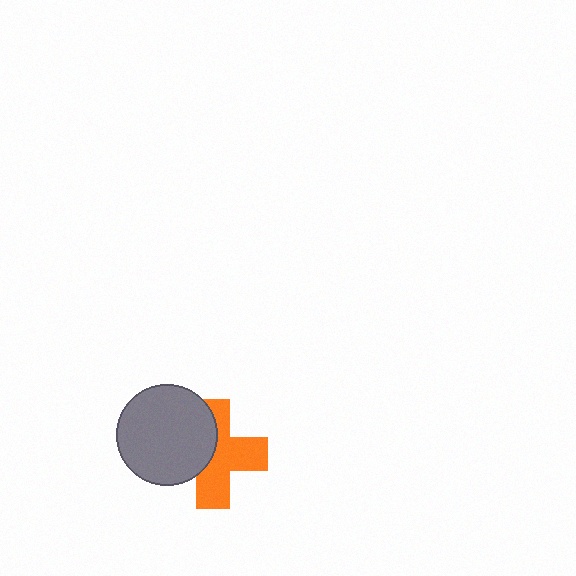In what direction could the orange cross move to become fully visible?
The orange cross could move right. That would shift it out from behind the gray circle entirely.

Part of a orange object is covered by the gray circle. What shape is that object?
It is a cross.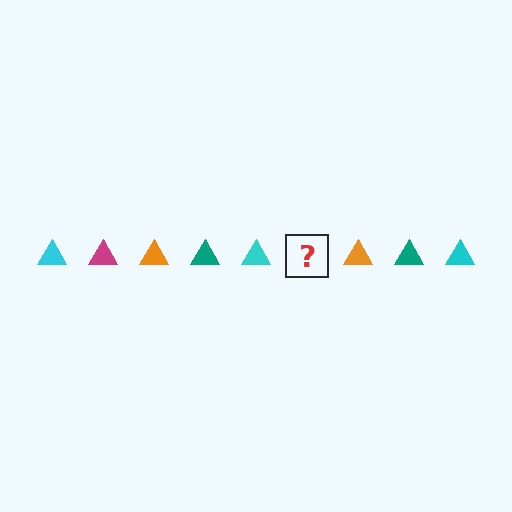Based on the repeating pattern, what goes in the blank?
The blank should be a magenta triangle.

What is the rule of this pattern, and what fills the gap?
The rule is that the pattern cycles through cyan, magenta, orange, teal triangles. The gap should be filled with a magenta triangle.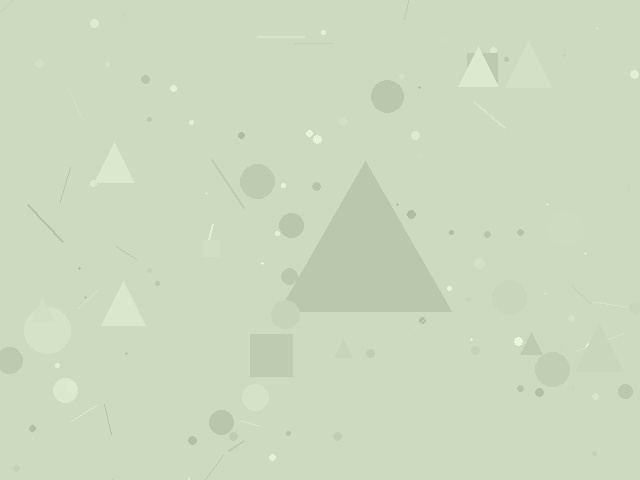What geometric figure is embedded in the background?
A triangle is embedded in the background.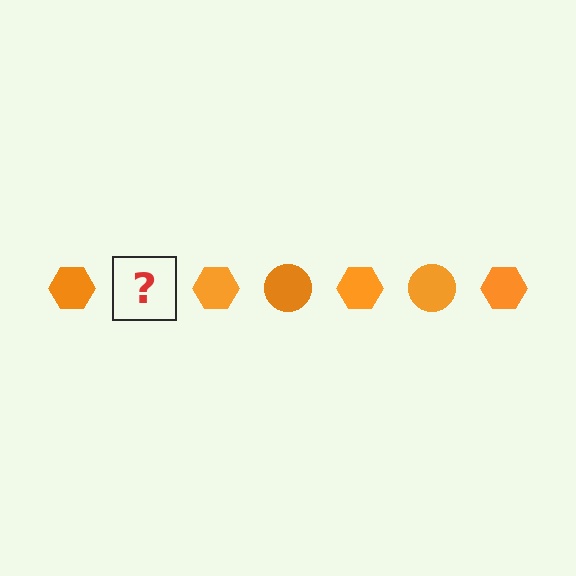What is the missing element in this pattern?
The missing element is an orange circle.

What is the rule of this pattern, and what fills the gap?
The rule is that the pattern cycles through hexagon, circle shapes in orange. The gap should be filled with an orange circle.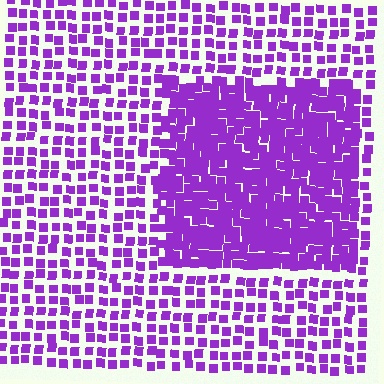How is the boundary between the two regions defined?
The boundary is defined by a change in element density (approximately 2.2x ratio). All elements are the same color, size, and shape.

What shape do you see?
I see a rectangle.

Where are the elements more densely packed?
The elements are more densely packed inside the rectangle boundary.